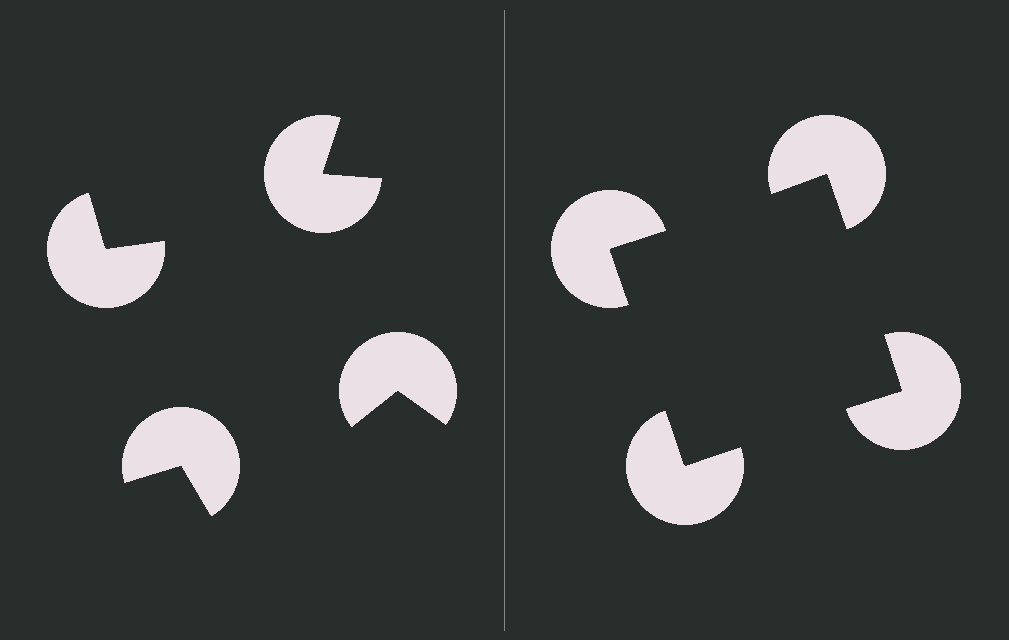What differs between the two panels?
The pac-man discs are positioned identically on both sides; only the wedge orientations differ. On the right they align to a square; on the left they are misaligned.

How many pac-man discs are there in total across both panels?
8 — 4 on each side.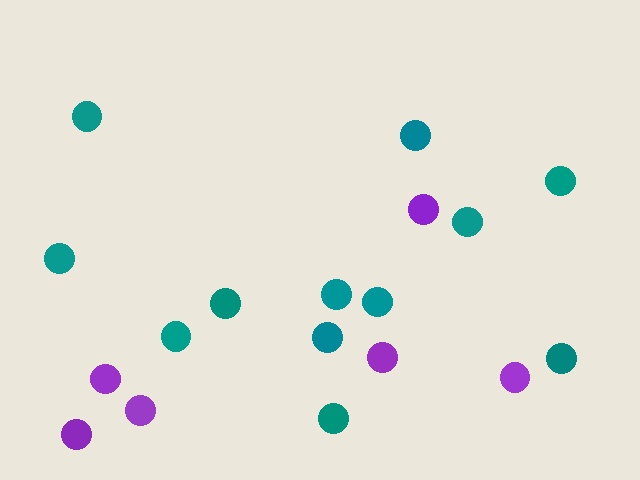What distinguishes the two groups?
There are 2 groups: one group of teal circles (12) and one group of purple circles (6).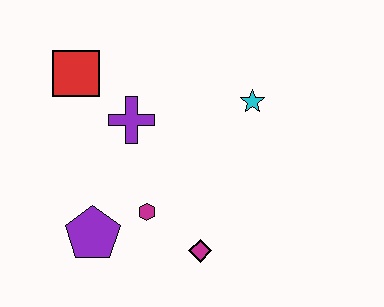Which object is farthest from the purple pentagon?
The cyan star is farthest from the purple pentagon.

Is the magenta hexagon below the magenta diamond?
No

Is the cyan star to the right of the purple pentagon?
Yes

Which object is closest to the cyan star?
The purple cross is closest to the cyan star.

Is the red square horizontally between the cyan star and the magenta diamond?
No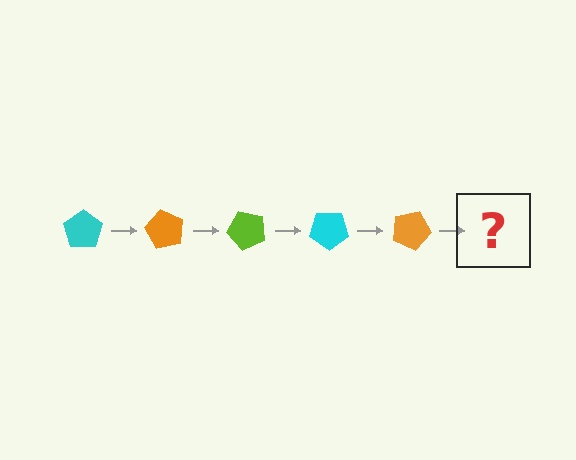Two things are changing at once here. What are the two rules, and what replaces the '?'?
The two rules are that it rotates 60 degrees each step and the color cycles through cyan, orange, and lime. The '?' should be a lime pentagon, rotated 300 degrees from the start.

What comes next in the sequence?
The next element should be a lime pentagon, rotated 300 degrees from the start.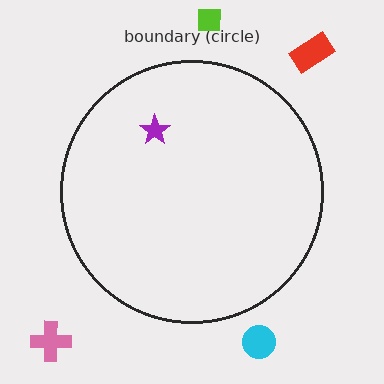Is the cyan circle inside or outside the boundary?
Outside.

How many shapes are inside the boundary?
1 inside, 4 outside.